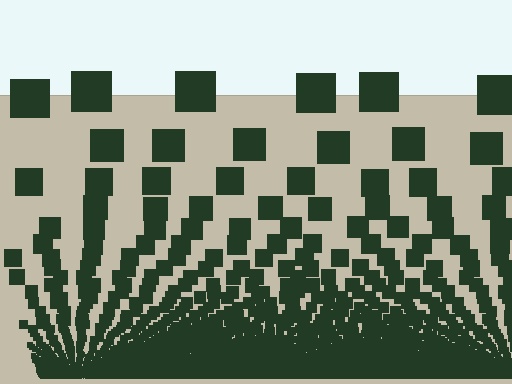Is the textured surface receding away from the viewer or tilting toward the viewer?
The surface appears to tilt toward the viewer. Texture elements get larger and sparser toward the top.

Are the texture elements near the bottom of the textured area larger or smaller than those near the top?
Smaller. The gradient is inverted — elements near the bottom are smaller and denser.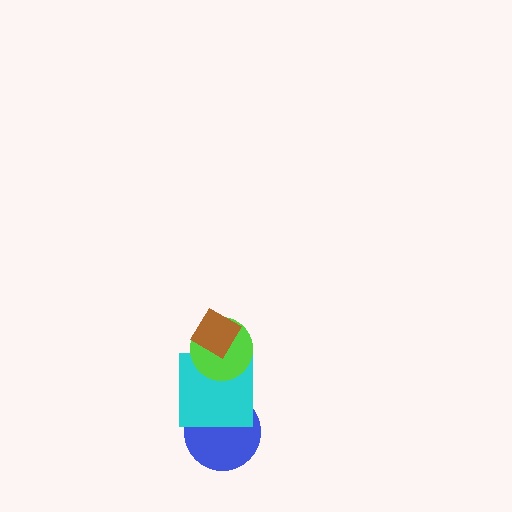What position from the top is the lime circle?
The lime circle is 2nd from the top.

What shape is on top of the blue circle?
The cyan square is on top of the blue circle.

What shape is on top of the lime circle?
The brown diamond is on top of the lime circle.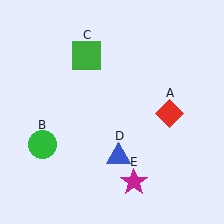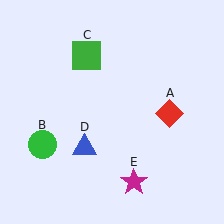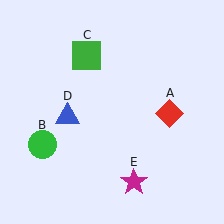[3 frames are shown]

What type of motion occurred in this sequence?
The blue triangle (object D) rotated clockwise around the center of the scene.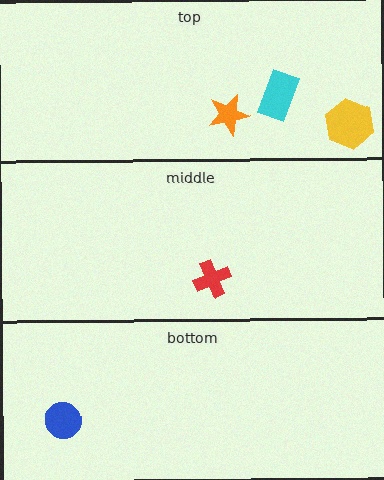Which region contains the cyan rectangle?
The top region.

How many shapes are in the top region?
3.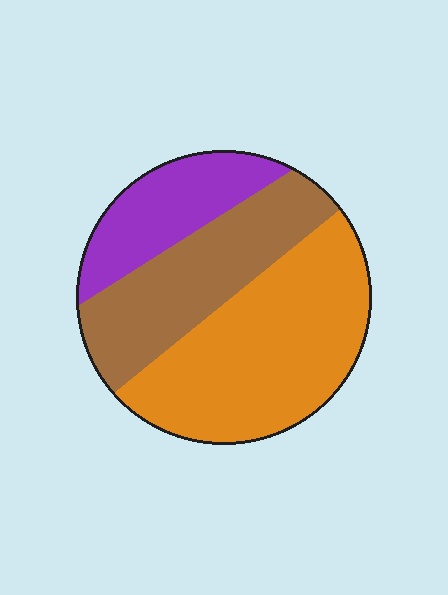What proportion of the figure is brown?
Brown covers around 30% of the figure.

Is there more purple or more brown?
Brown.